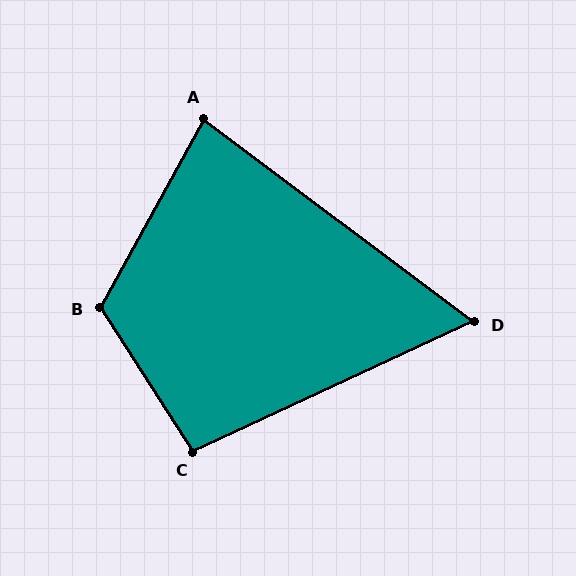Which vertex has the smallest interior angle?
D, at approximately 62 degrees.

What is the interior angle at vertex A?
Approximately 82 degrees (acute).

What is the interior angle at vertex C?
Approximately 98 degrees (obtuse).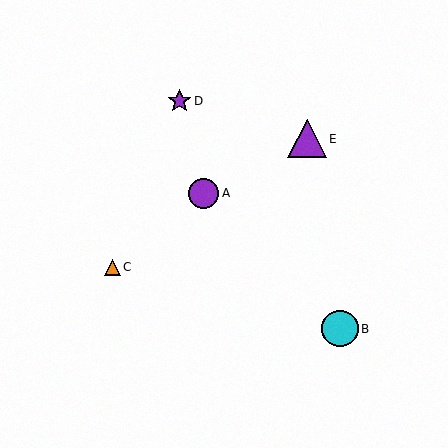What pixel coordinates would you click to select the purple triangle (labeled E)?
Click at (307, 139) to select the purple triangle E.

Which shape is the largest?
The purple triangle (labeled E) is the largest.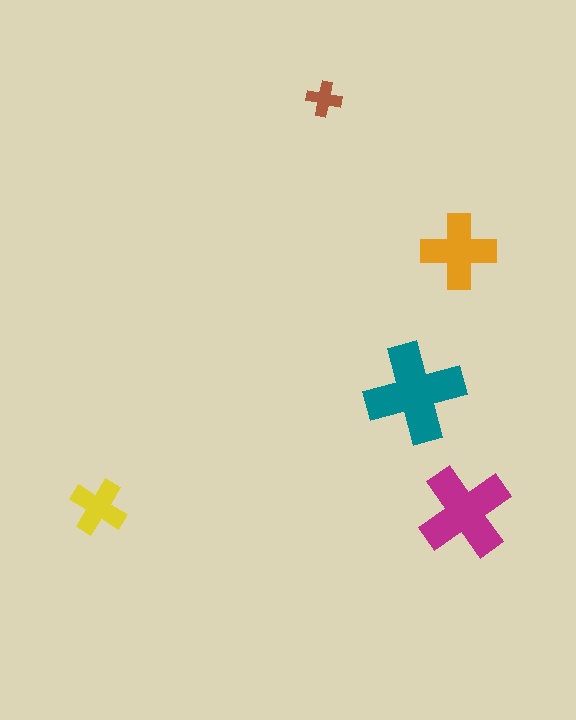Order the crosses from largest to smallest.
the teal one, the magenta one, the orange one, the yellow one, the brown one.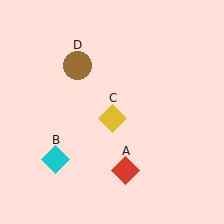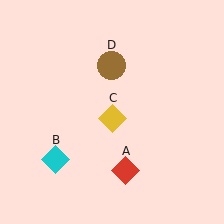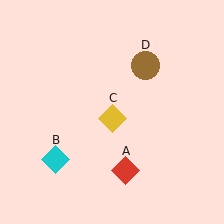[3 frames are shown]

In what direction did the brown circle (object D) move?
The brown circle (object D) moved right.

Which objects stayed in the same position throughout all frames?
Red diamond (object A) and cyan diamond (object B) and yellow diamond (object C) remained stationary.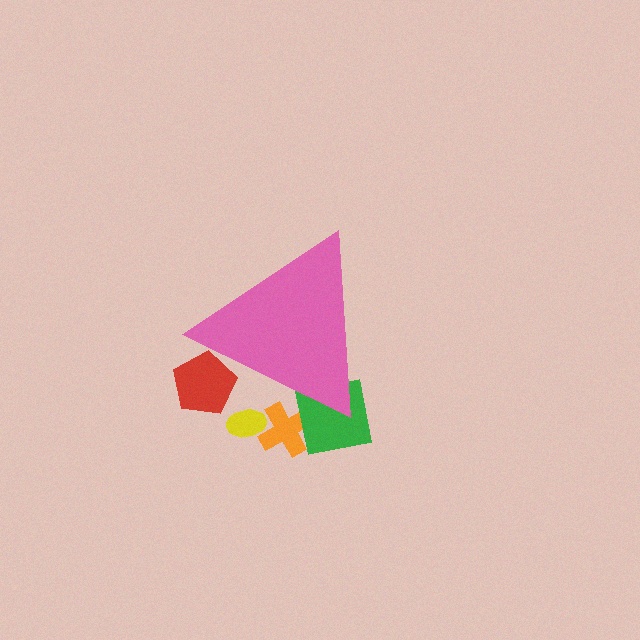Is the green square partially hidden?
Yes, the green square is partially hidden behind the pink triangle.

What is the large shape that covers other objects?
A pink triangle.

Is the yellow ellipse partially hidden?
Yes, the yellow ellipse is partially hidden behind the pink triangle.